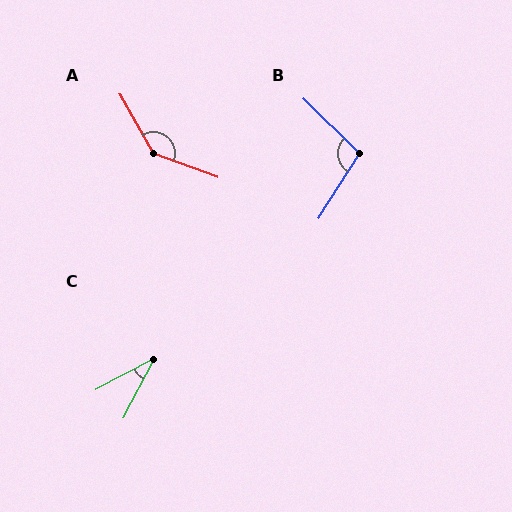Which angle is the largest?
A, at approximately 140 degrees.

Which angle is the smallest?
C, at approximately 34 degrees.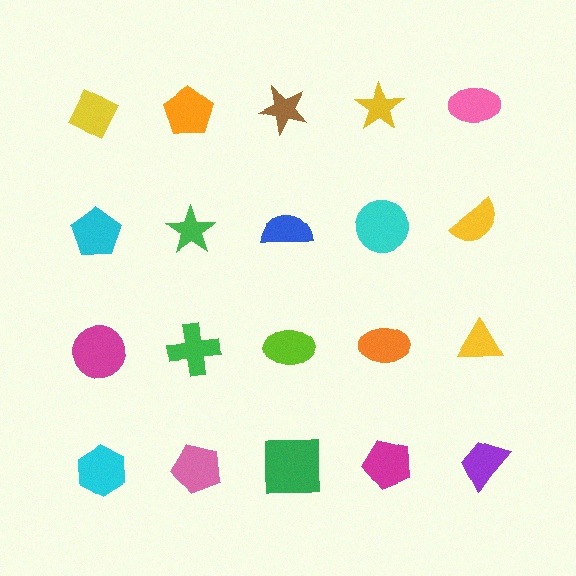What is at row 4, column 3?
A green square.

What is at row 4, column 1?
A cyan hexagon.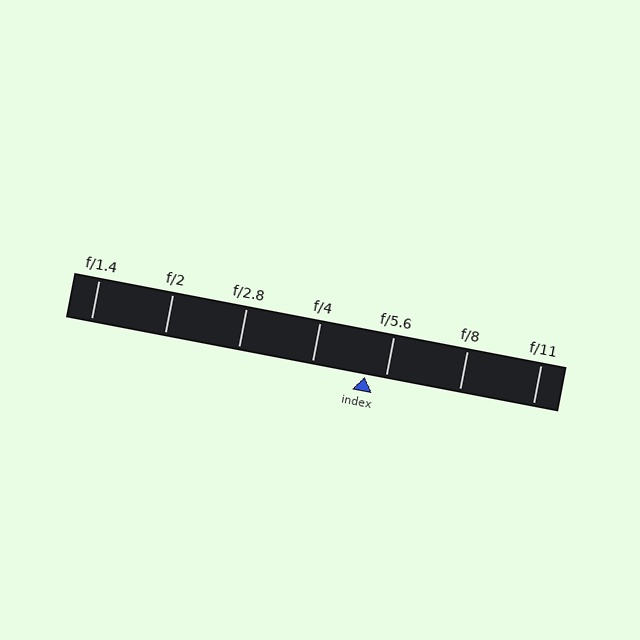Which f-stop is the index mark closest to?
The index mark is closest to f/5.6.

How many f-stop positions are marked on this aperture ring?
There are 7 f-stop positions marked.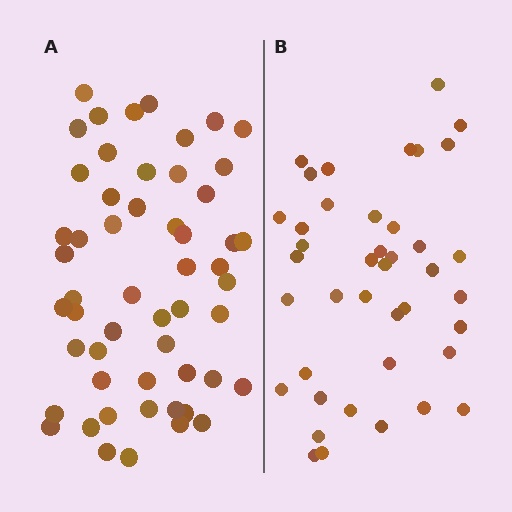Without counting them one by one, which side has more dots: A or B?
Region A (the left region) has more dots.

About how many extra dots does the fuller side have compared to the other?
Region A has approximately 15 more dots than region B.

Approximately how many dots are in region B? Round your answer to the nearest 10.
About 40 dots. (The exact count is 41, which rounds to 40.)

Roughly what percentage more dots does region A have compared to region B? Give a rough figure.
About 30% more.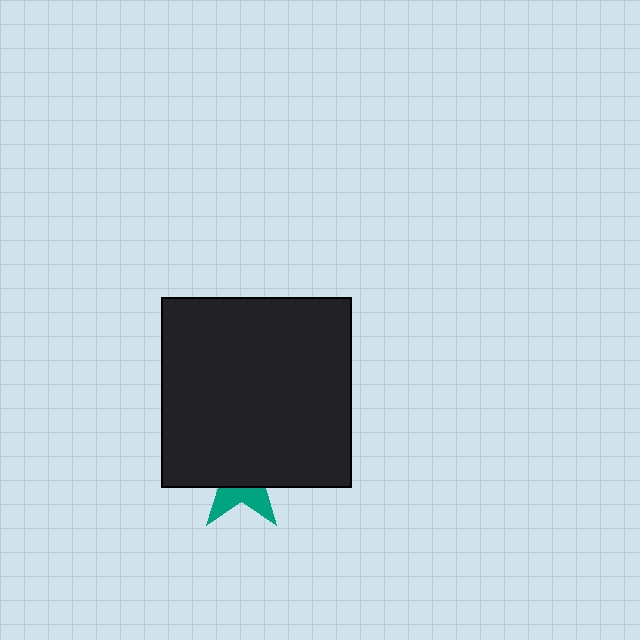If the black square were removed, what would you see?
You would see the complete teal star.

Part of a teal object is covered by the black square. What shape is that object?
It is a star.